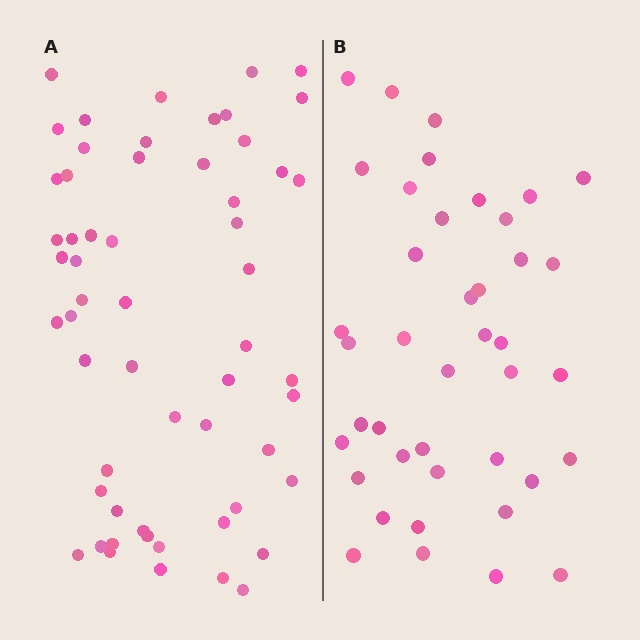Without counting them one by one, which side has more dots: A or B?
Region A (the left region) has more dots.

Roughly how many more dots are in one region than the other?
Region A has approximately 15 more dots than region B.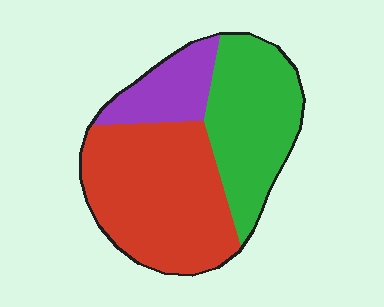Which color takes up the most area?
Red, at roughly 50%.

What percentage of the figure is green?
Green takes up about one third (1/3) of the figure.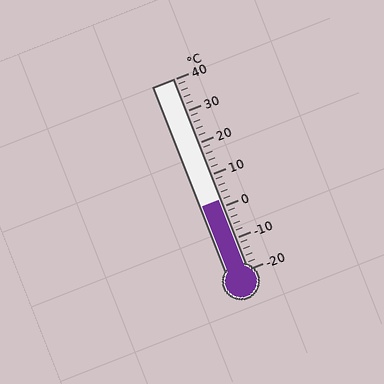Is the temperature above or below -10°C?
The temperature is above -10°C.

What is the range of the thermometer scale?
The thermometer scale ranges from -20°C to 40°C.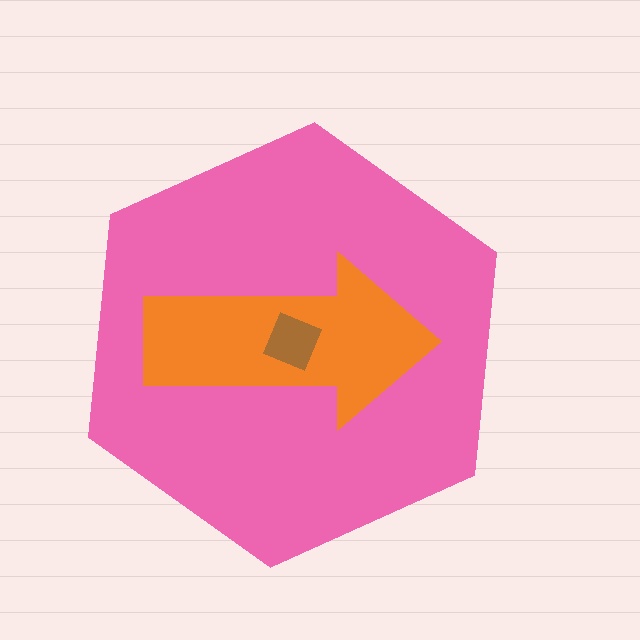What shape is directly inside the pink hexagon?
The orange arrow.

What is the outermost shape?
The pink hexagon.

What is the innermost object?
The brown square.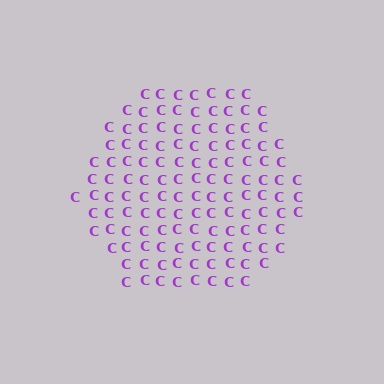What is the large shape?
The large shape is a hexagon.